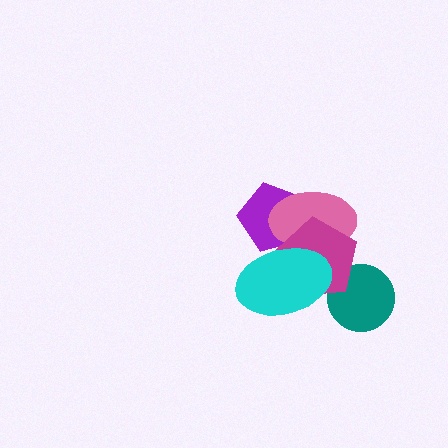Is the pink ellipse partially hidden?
Yes, it is partially covered by another shape.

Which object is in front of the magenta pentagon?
The cyan ellipse is in front of the magenta pentagon.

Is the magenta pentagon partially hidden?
Yes, it is partially covered by another shape.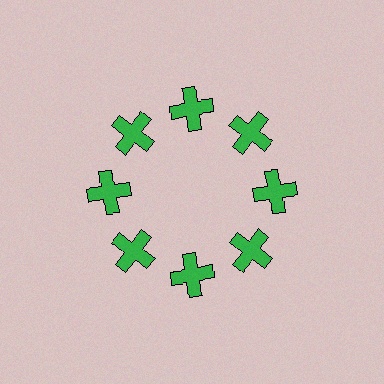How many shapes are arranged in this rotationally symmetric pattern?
There are 8 shapes, arranged in 8 groups of 1.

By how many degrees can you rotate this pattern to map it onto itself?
The pattern maps onto itself every 45 degrees of rotation.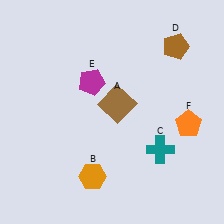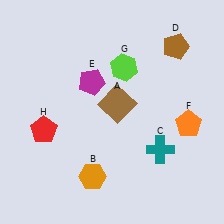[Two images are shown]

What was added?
A lime hexagon (G), a red pentagon (H) were added in Image 2.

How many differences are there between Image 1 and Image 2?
There are 2 differences between the two images.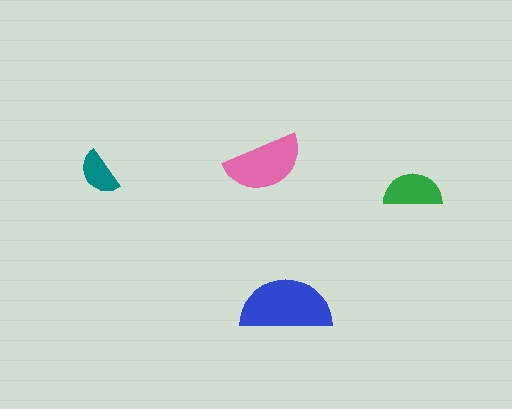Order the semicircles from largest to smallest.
the blue one, the pink one, the green one, the teal one.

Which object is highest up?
The pink semicircle is topmost.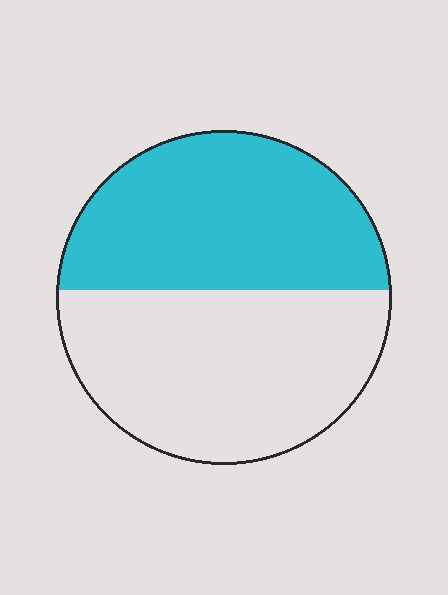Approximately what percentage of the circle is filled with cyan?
Approximately 45%.